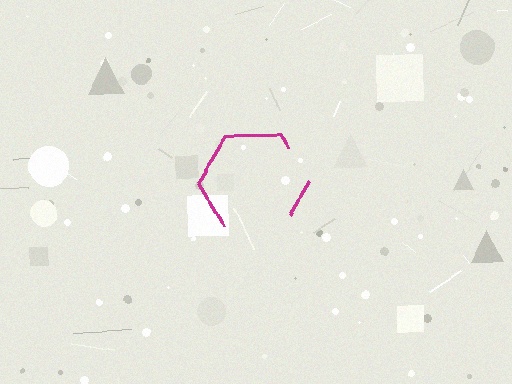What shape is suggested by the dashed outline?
The dashed outline suggests a hexagon.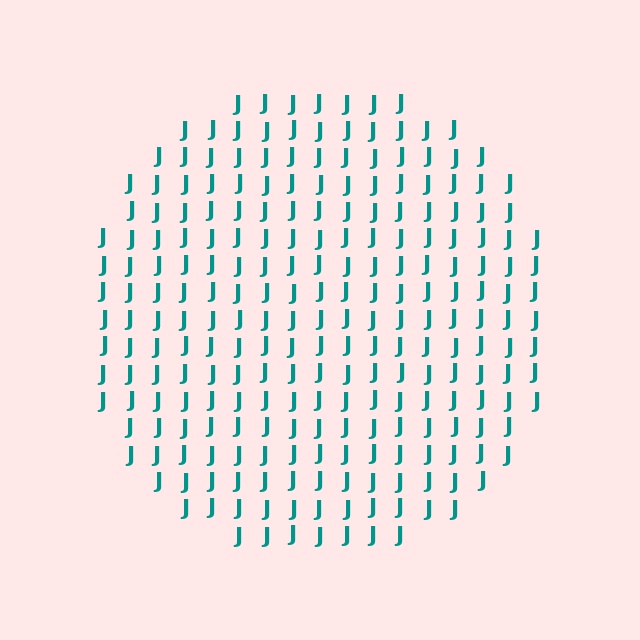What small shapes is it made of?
It is made of small letter J's.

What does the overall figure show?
The overall figure shows a circle.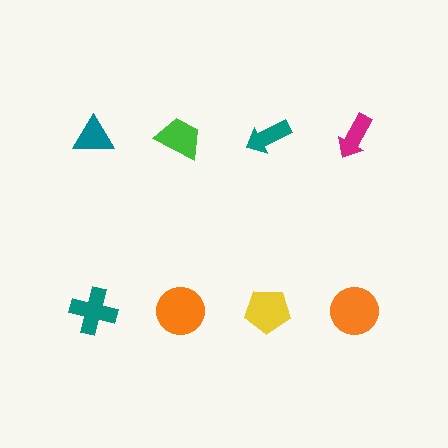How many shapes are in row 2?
4 shapes.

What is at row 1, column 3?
A teal arrow.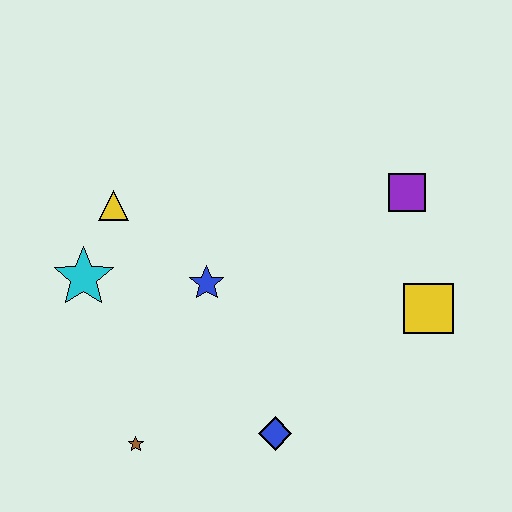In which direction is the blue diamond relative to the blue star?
The blue diamond is below the blue star.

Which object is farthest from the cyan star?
The yellow square is farthest from the cyan star.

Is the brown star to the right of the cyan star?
Yes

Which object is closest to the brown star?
The blue diamond is closest to the brown star.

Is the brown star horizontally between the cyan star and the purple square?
Yes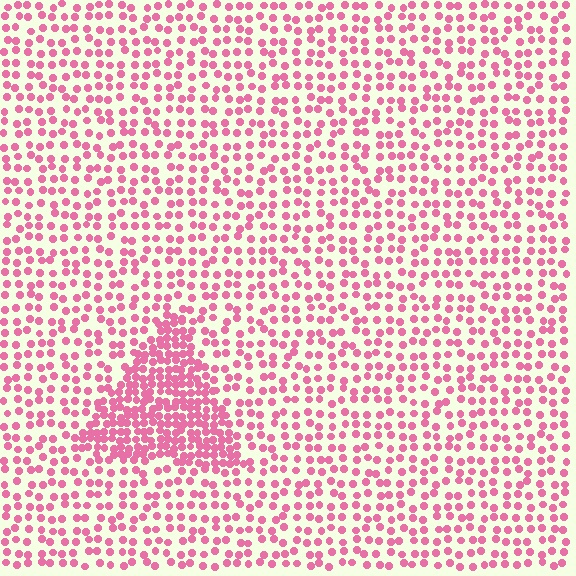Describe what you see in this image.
The image contains small pink elements arranged at two different densities. A triangle-shaped region is visible where the elements are more densely packed than the surrounding area.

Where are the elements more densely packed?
The elements are more densely packed inside the triangle boundary.